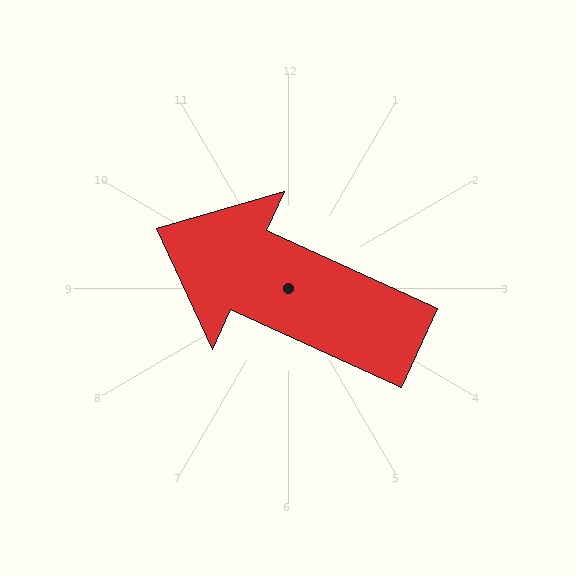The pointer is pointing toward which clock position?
Roughly 10 o'clock.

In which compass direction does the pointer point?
Northwest.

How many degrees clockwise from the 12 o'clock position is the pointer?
Approximately 294 degrees.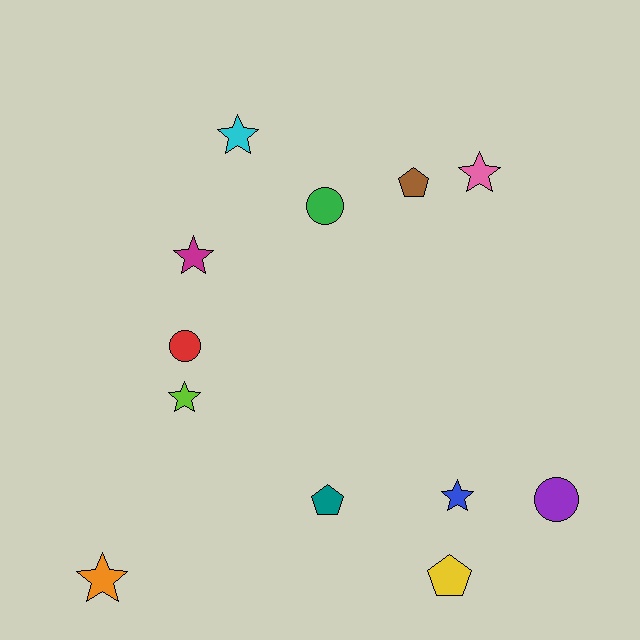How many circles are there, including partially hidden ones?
There are 3 circles.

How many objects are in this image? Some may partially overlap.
There are 12 objects.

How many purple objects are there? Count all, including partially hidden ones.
There is 1 purple object.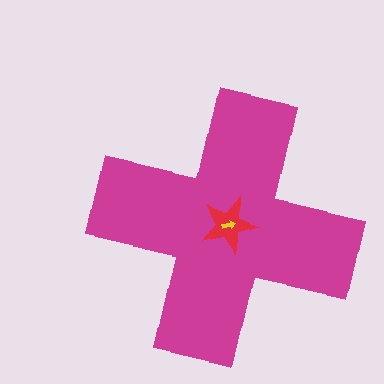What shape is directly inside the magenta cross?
The red star.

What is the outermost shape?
The magenta cross.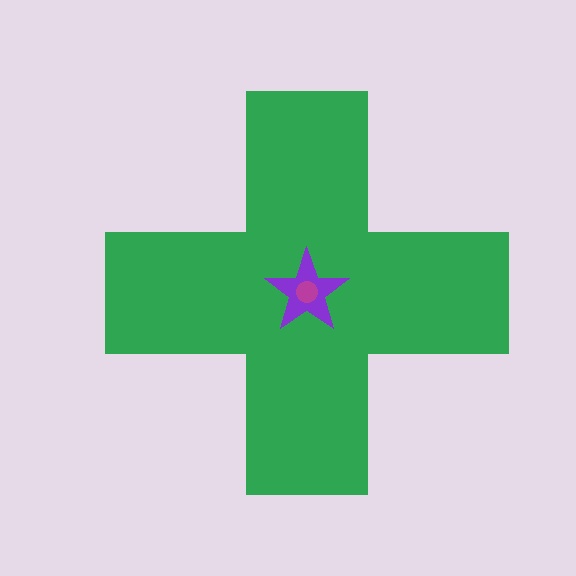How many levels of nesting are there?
3.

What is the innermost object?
The magenta circle.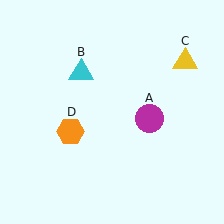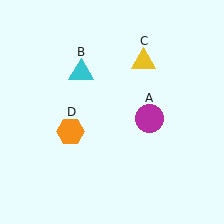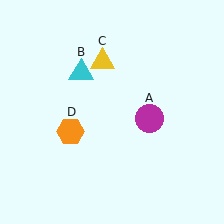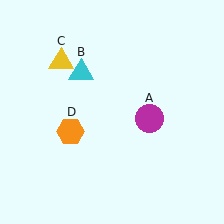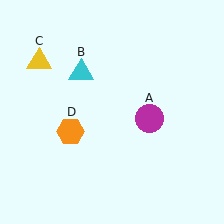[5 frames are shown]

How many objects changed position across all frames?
1 object changed position: yellow triangle (object C).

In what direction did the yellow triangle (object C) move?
The yellow triangle (object C) moved left.